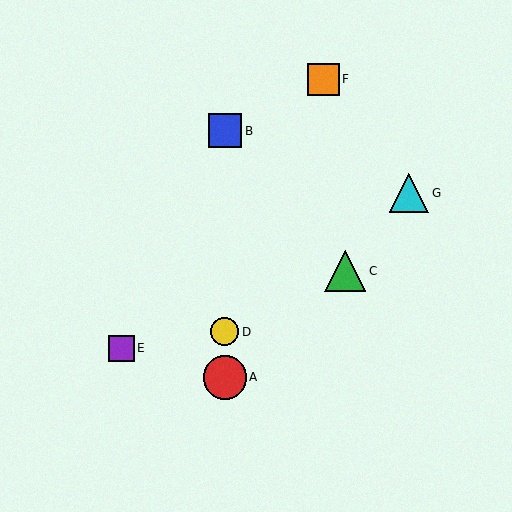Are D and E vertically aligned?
No, D is at x≈225 and E is at x≈121.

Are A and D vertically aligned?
Yes, both are at x≈225.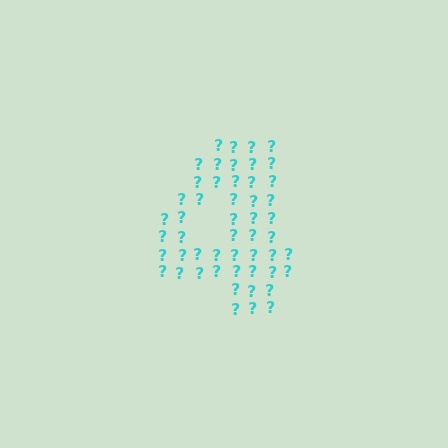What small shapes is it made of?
It is made of small question marks.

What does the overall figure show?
The overall figure shows the digit 4.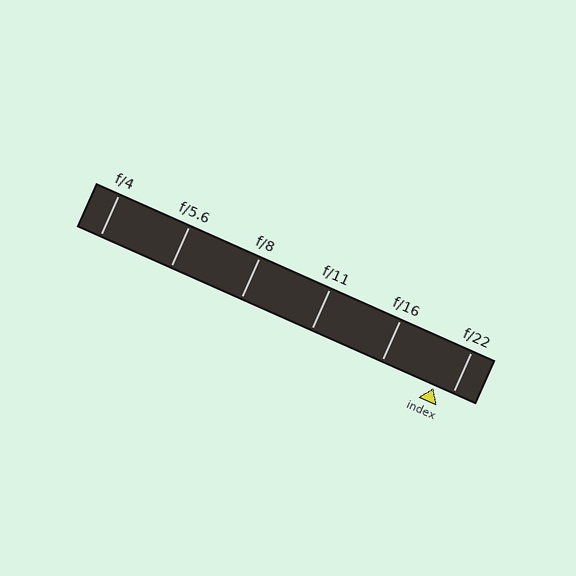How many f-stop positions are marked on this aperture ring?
There are 6 f-stop positions marked.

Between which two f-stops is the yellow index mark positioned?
The index mark is between f/16 and f/22.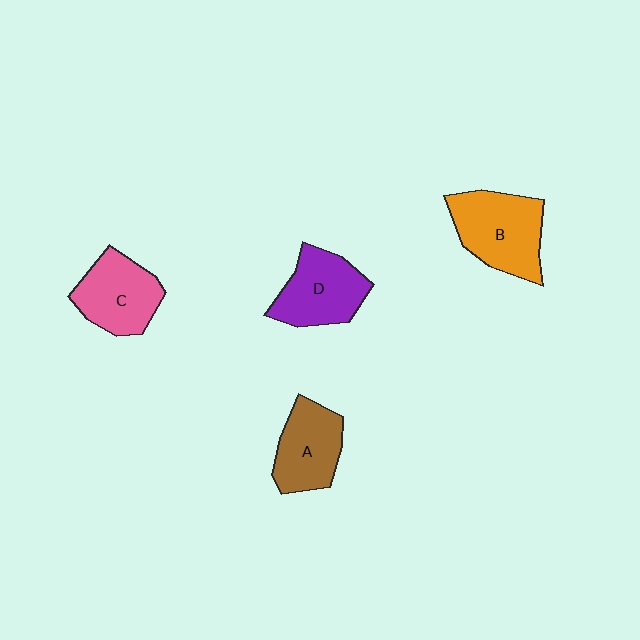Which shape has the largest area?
Shape B (orange).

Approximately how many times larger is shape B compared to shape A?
Approximately 1.3 times.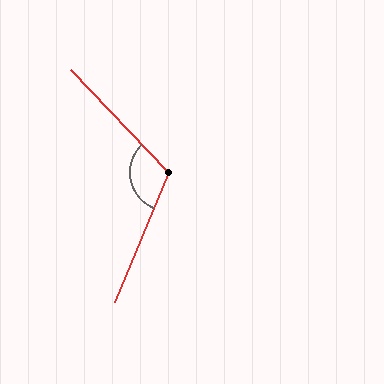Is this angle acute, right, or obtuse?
It is obtuse.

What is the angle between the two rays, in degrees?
Approximately 114 degrees.